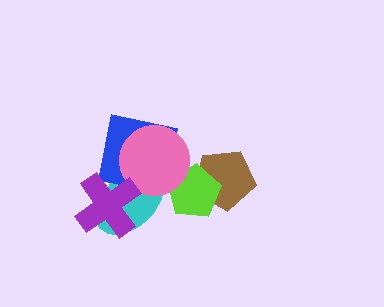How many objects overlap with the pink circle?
3 objects overlap with the pink circle.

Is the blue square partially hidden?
Yes, it is partially covered by another shape.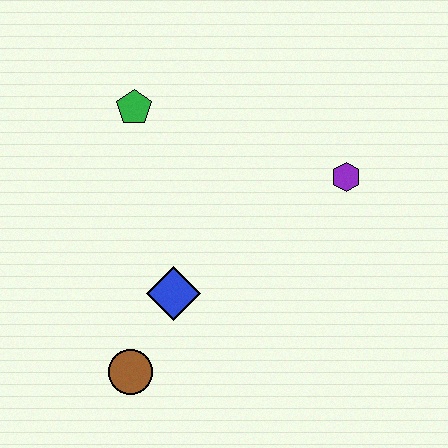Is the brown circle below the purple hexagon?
Yes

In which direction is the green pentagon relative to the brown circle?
The green pentagon is above the brown circle.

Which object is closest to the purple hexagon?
The blue diamond is closest to the purple hexagon.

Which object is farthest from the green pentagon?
The brown circle is farthest from the green pentagon.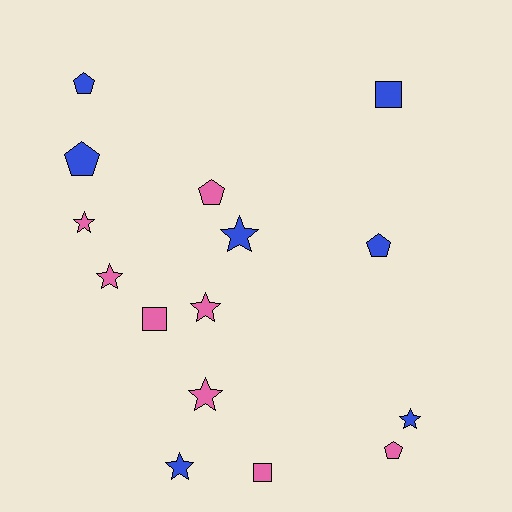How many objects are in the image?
There are 15 objects.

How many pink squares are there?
There are 2 pink squares.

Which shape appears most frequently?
Star, with 7 objects.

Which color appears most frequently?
Pink, with 8 objects.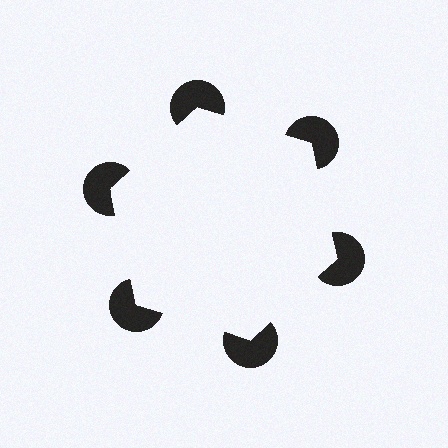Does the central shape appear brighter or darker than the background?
It typically appears slightly brighter than the background, even though no actual brightness change is drawn.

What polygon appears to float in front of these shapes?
An illusory hexagon — its edges are inferred from the aligned wedge cuts in the pac-man discs, not physically drawn.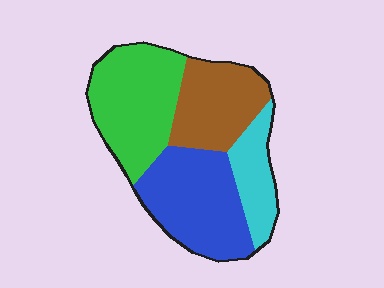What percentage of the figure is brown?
Brown covers 23% of the figure.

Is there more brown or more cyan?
Brown.